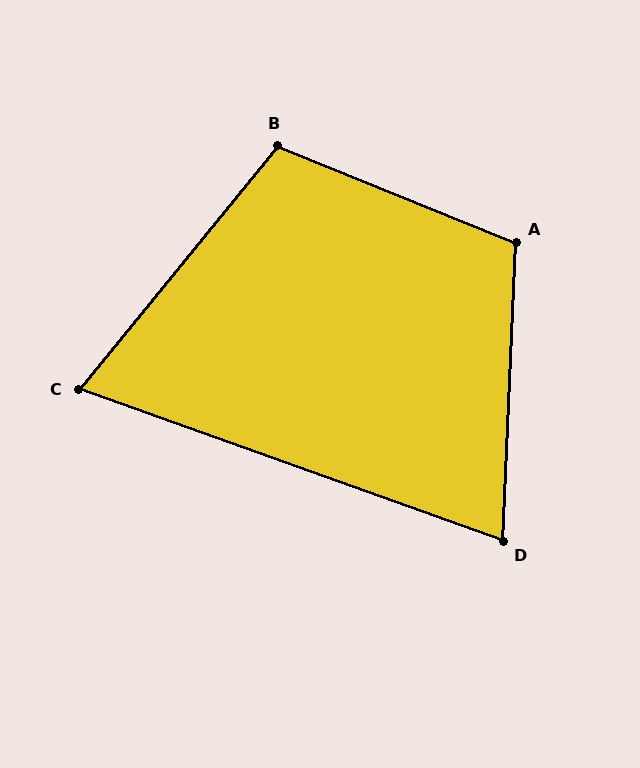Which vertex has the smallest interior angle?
C, at approximately 70 degrees.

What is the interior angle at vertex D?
Approximately 73 degrees (acute).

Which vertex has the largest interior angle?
A, at approximately 110 degrees.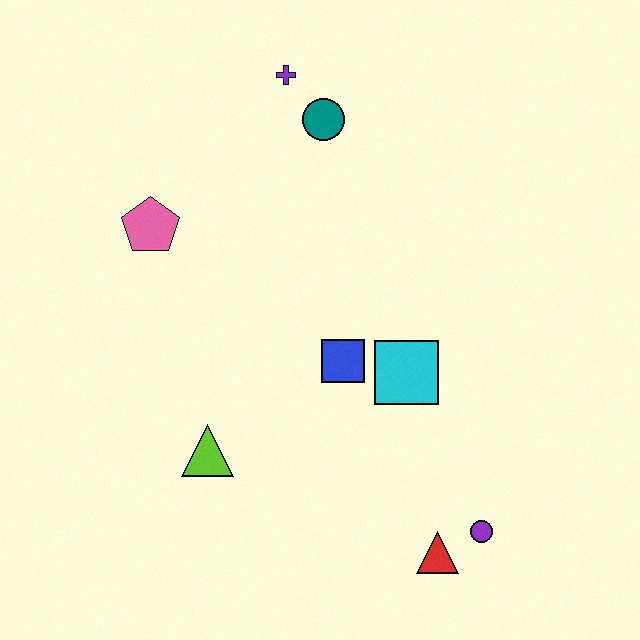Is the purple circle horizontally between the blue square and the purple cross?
No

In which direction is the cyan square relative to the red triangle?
The cyan square is above the red triangle.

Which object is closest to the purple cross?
The teal circle is closest to the purple cross.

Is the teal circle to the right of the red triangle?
No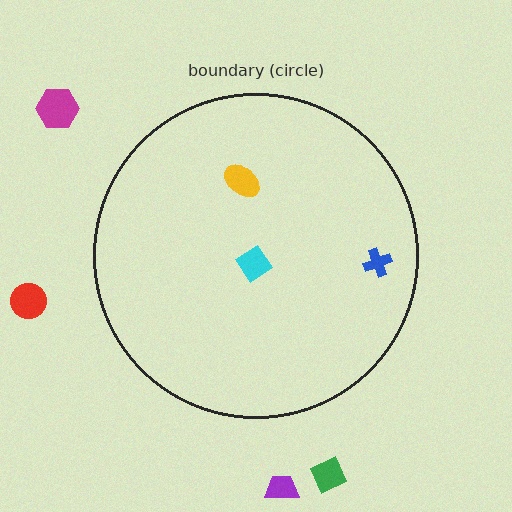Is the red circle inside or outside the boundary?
Outside.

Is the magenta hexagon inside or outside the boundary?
Outside.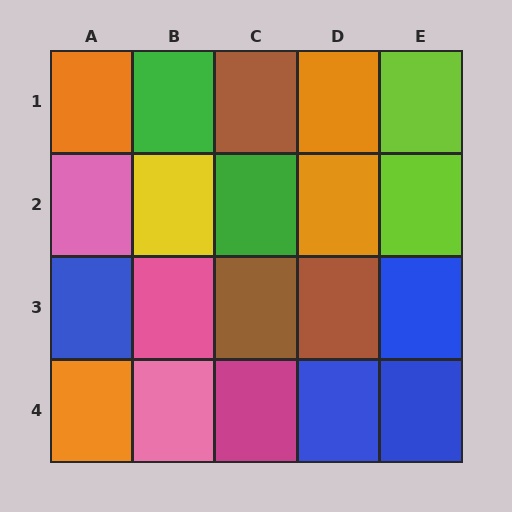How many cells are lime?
2 cells are lime.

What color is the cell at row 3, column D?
Brown.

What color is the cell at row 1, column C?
Brown.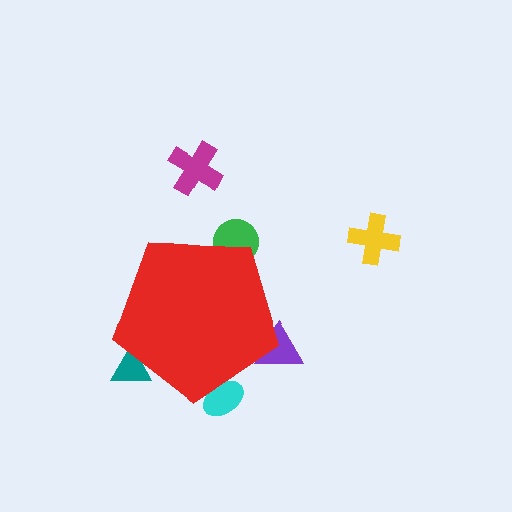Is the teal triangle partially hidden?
Yes, the teal triangle is partially hidden behind the red pentagon.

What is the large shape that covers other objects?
A red pentagon.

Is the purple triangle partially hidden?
Yes, the purple triangle is partially hidden behind the red pentagon.